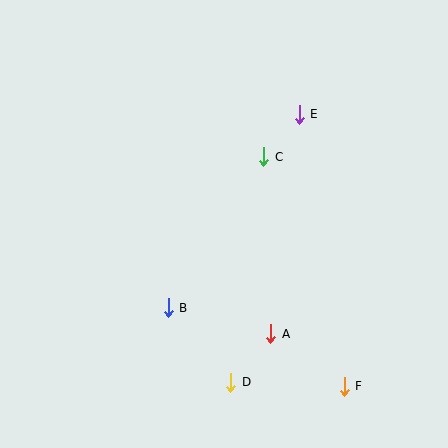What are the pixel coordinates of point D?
Point D is at (231, 382).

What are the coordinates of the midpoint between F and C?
The midpoint between F and C is at (304, 272).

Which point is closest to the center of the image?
Point C at (264, 157) is closest to the center.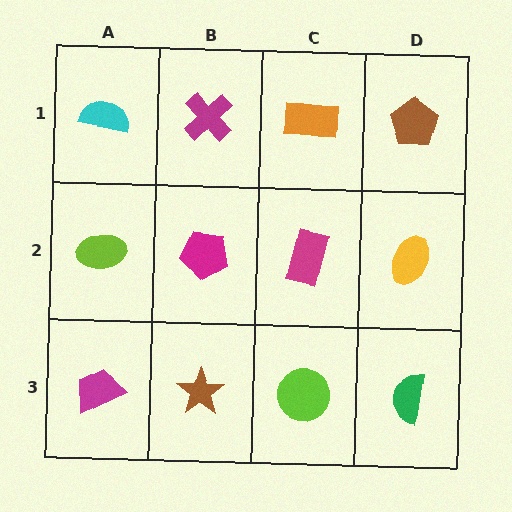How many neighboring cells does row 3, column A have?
2.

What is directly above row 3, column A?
A lime ellipse.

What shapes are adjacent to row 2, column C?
An orange rectangle (row 1, column C), a lime circle (row 3, column C), a magenta pentagon (row 2, column B), a yellow ellipse (row 2, column D).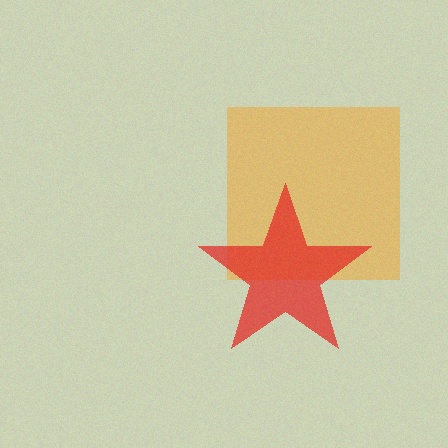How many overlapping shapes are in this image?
There are 2 overlapping shapes in the image.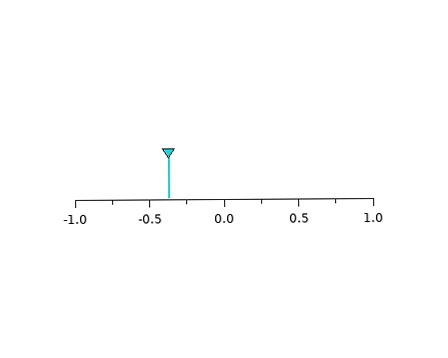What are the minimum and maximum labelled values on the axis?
The axis runs from -1.0 to 1.0.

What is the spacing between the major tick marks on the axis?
The major ticks are spaced 0.5 apart.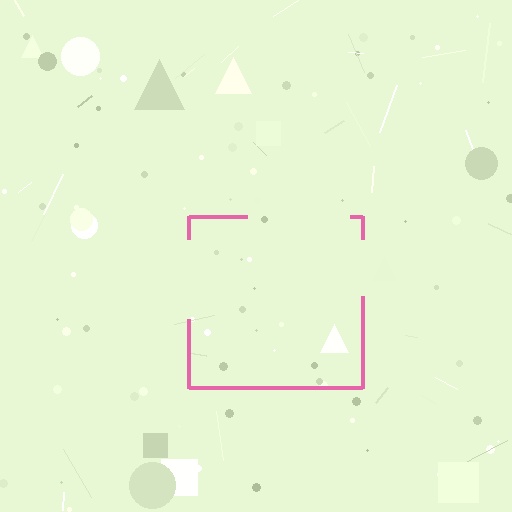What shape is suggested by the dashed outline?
The dashed outline suggests a square.